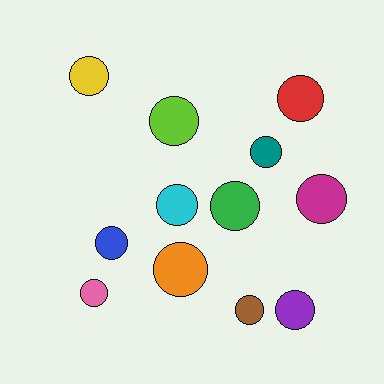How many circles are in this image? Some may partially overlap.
There are 12 circles.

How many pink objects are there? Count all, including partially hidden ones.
There is 1 pink object.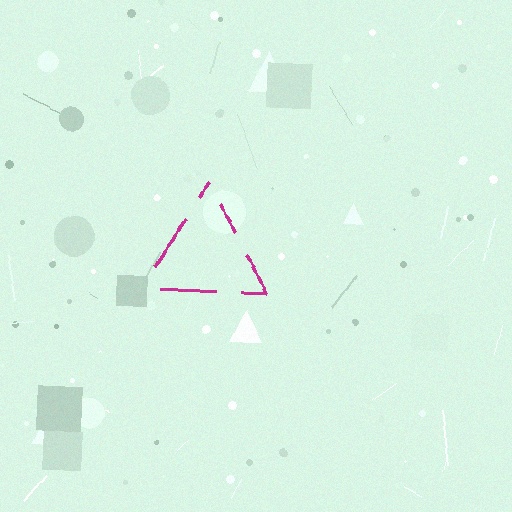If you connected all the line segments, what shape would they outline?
They would outline a triangle.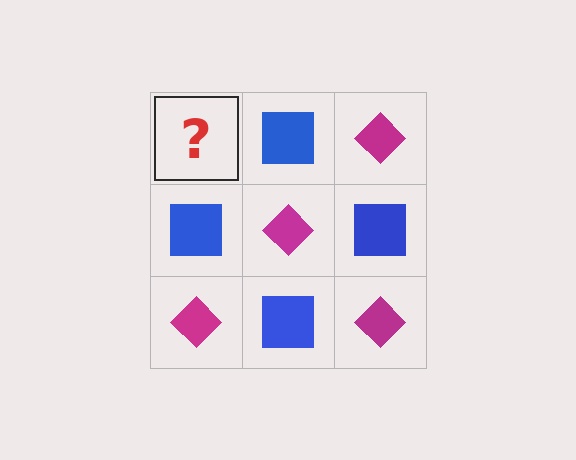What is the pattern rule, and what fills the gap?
The rule is that it alternates magenta diamond and blue square in a checkerboard pattern. The gap should be filled with a magenta diamond.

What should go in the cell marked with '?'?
The missing cell should contain a magenta diamond.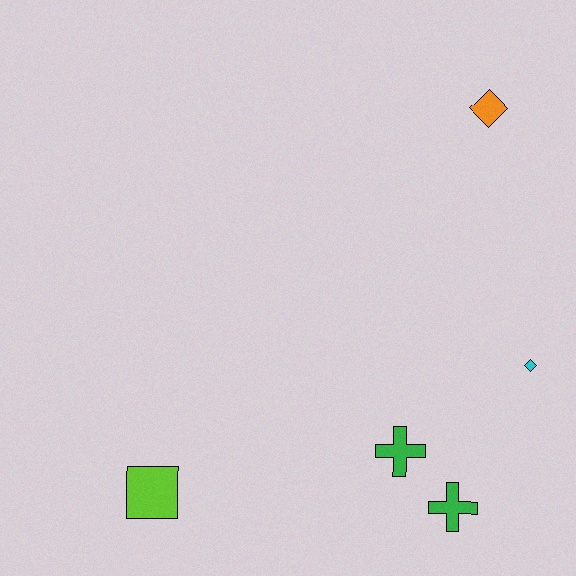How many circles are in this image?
There are no circles.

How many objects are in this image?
There are 5 objects.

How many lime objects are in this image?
There is 1 lime object.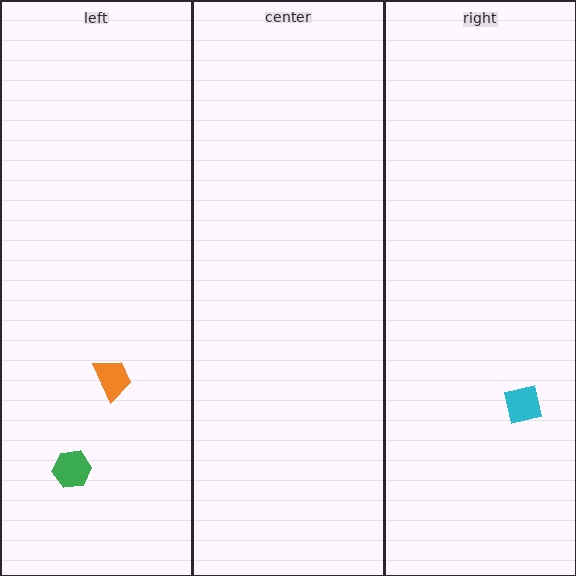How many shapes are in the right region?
1.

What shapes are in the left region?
The orange trapezoid, the green hexagon.